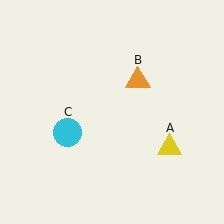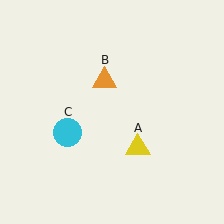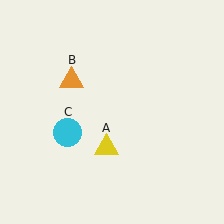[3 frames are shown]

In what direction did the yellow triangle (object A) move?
The yellow triangle (object A) moved left.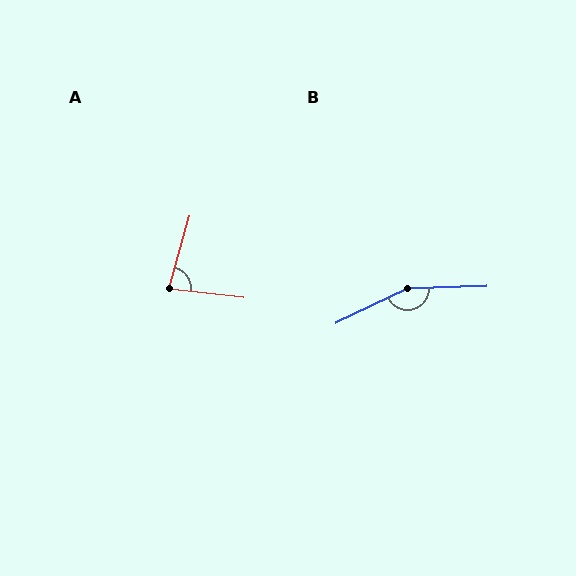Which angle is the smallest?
A, at approximately 80 degrees.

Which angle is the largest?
B, at approximately 156 degrees.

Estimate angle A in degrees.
Approximately 80 degrees.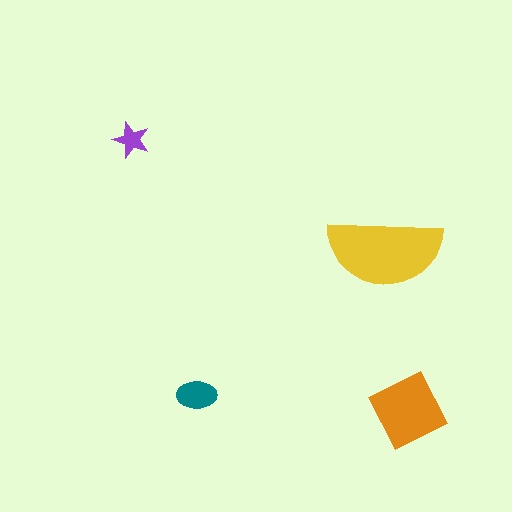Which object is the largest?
The yellow semicircle.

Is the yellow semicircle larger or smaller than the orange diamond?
Larger.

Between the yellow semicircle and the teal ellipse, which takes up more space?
The yellow semicircle.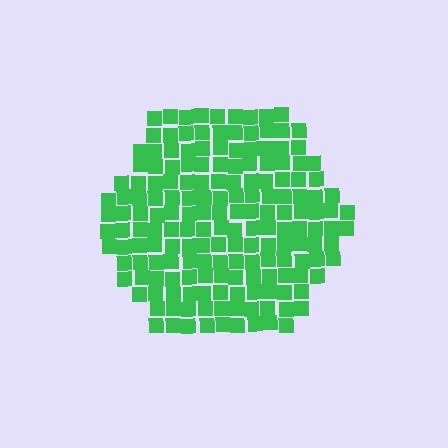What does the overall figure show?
The overall figure shows a hexagon.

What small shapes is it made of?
It is made of small squares.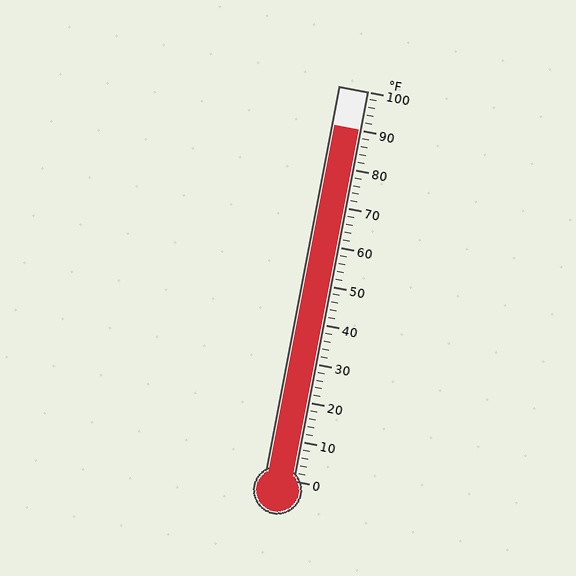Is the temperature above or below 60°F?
The temperature is above 60°F.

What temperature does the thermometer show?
The thermometer shows approximately 90°F.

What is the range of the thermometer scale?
The thermometer scale ranges from 0°F to 100°F.